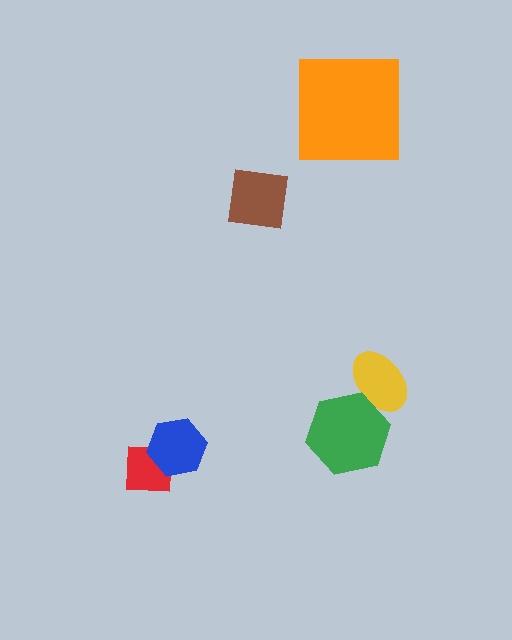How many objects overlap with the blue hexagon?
1 object overlaps with the blue hexagon.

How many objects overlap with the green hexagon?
1 object overlaps with the green hexagon.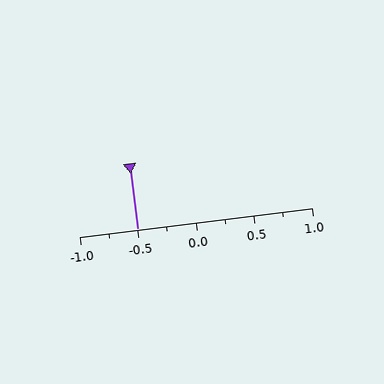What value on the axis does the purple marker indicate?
The marker indicates approximately -0.5.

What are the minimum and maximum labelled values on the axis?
The axis runs from -1.0 to 1.0.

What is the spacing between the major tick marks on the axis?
The major ticks are spaced 0.5 apart.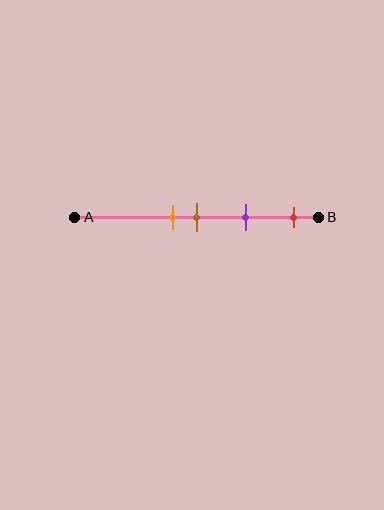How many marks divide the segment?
There are 4 marks dividing the segment.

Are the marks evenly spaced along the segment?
No, the marks are not evenly spaced.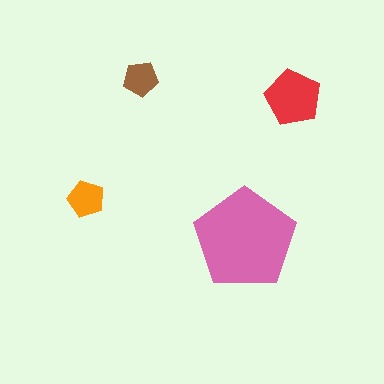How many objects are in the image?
There are 4 objects in the image.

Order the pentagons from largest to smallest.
the pink one, the red one, the orange one, the brown one.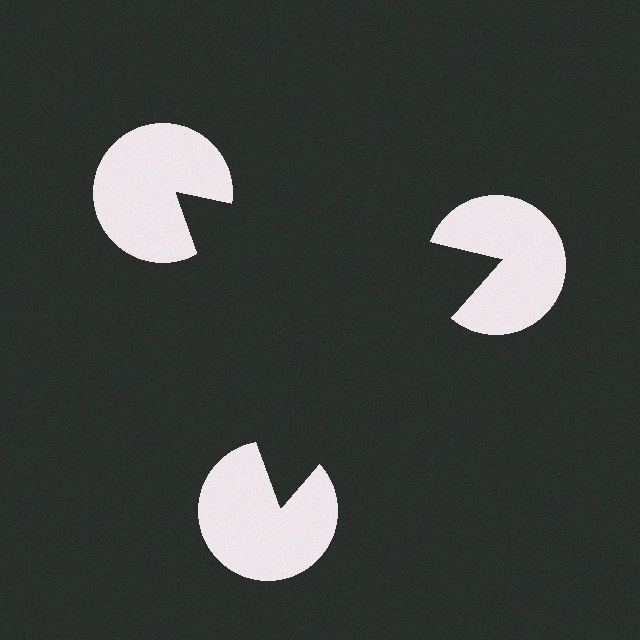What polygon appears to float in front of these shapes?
An illusory triangle — its edges are inferred from the aligned wedge cuts in the pac-man discs, not physically drawn.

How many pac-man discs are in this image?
There are 3 — one at each vertex of the illusory triangle.